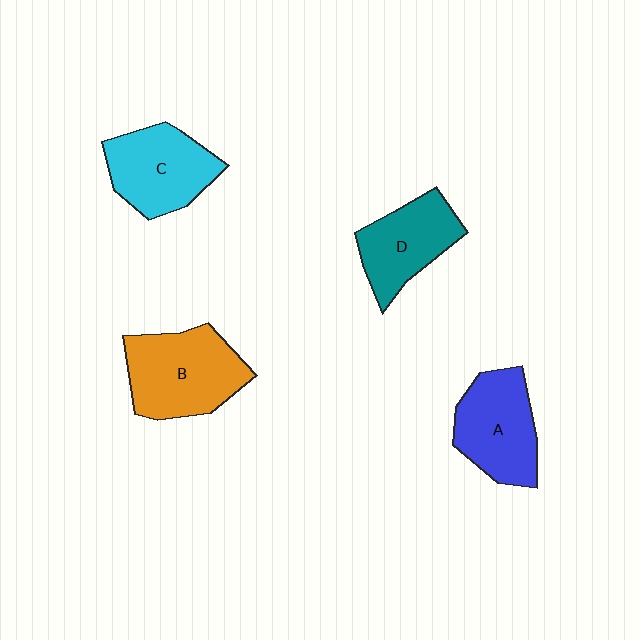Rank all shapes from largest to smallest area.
From largest to smallest: B (orange), C (cyan), A (blue), D (teal).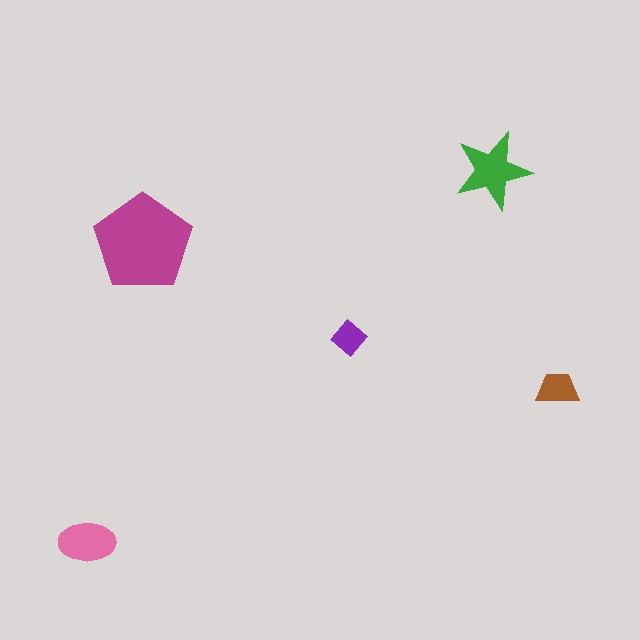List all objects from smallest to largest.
The purple diamond, the brown trapezoid, the pink ellipse, the green star, the magenta pentagon.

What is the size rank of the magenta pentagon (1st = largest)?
1st.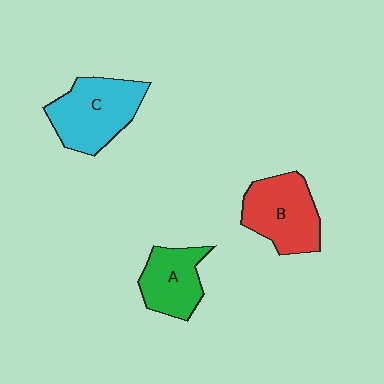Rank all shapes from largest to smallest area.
From largest to smallest: C (cyan), B (red), A (green).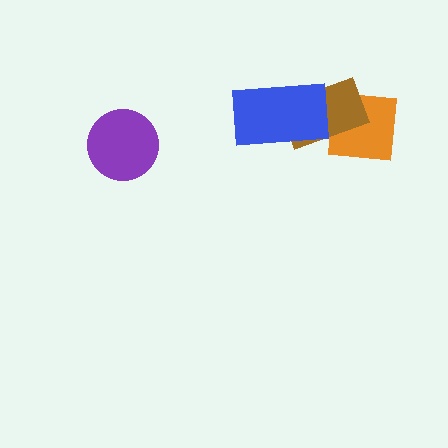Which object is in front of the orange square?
The brown rectangle is in front of the orange square.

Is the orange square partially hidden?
Yes, it is partially covered by another shape.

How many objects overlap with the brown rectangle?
2 objects overlap with the brown rectangle.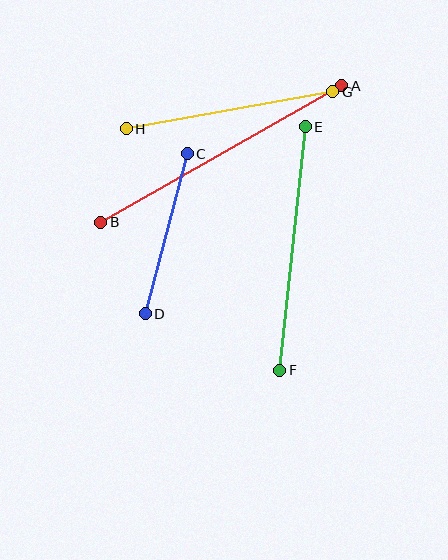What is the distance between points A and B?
The distance is approximately 277 pixels.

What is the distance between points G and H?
The distance is approximately 210 pixels.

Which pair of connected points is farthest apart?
Points A and B are farthest apart.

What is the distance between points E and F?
The distance is approximately 245 pixels.